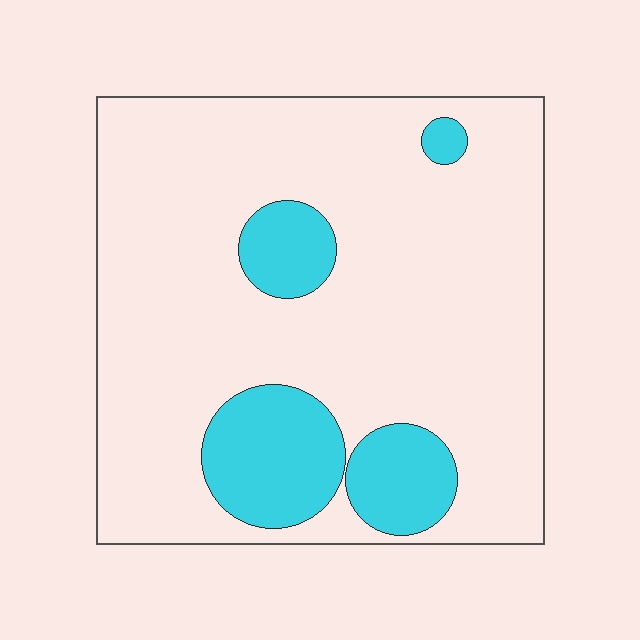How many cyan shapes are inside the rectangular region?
4.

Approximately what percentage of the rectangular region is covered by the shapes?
Approximately 20%.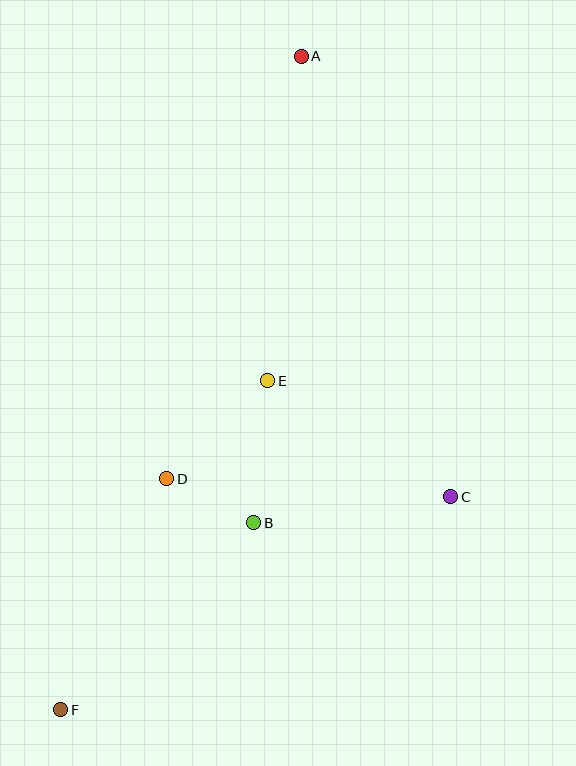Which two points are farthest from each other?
Points A and F are farthest from each other.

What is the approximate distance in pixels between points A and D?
The distance between A and D is approximately 444 pixels.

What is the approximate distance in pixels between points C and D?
The distance between C and D is approximately 285 pixels.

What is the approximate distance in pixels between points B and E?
The distance between B and E is approximately 143 pixels.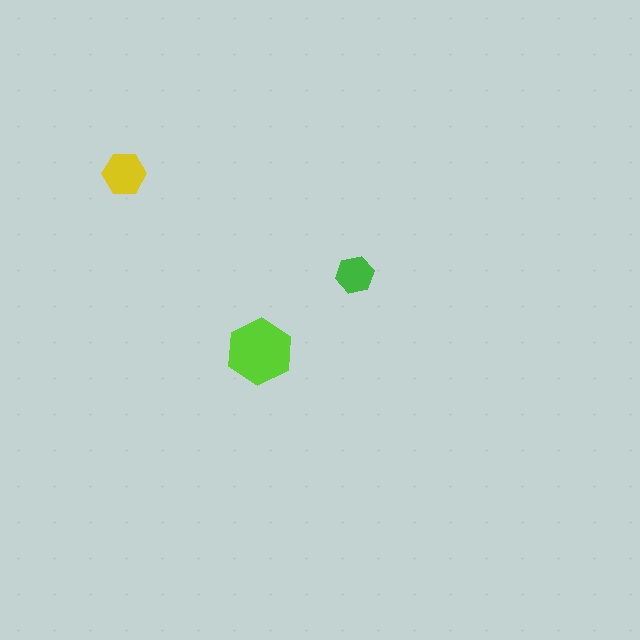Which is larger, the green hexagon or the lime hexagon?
The lime one.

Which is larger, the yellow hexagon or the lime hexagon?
The lime one.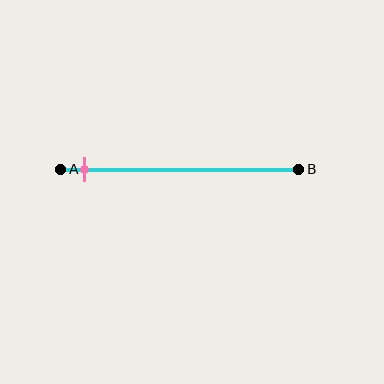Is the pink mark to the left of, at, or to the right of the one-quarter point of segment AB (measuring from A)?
The pink mark is to the left of the one-quarter point of segment AB.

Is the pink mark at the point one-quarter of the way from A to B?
No, the mark is at about 10% from A, not at the 25% one-quarter point.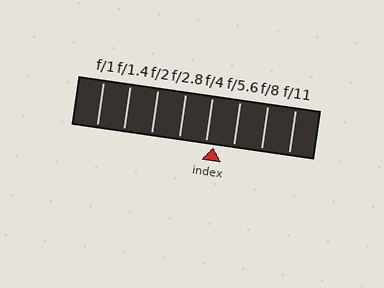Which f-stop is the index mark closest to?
The index mark is closest to f/4.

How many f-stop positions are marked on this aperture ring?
There are 8 f-stop positions marked.